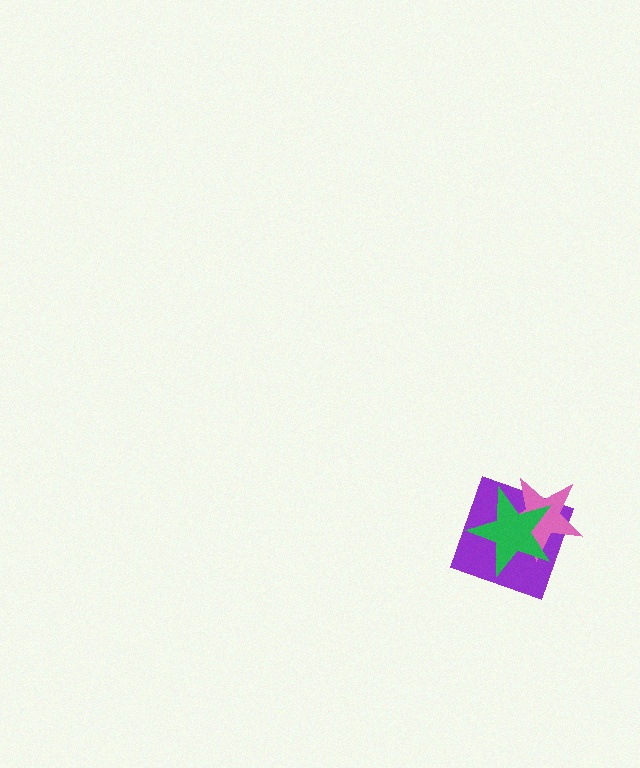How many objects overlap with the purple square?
2 objects overlap with the purple square.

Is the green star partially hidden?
No, no other shape covers it.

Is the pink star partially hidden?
Yes, it is partially covered by another shape.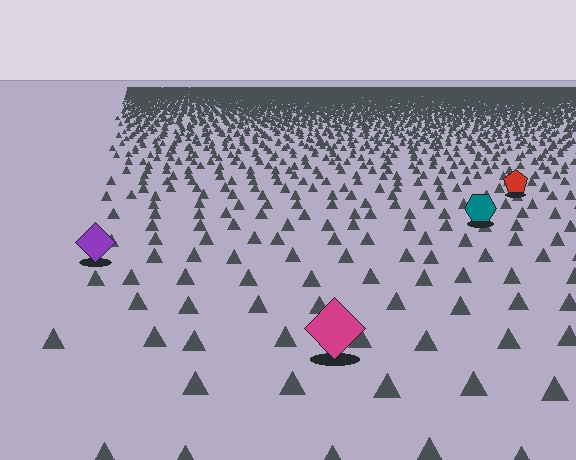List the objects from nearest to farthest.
From nearest to farthest: the magenta diamond, the purple diamond, the teal hexagon, the red pentagon.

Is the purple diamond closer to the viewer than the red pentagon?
Yes. The purple diamond is closer — you can tell from the texture gradient: the ground texture is coarser near it.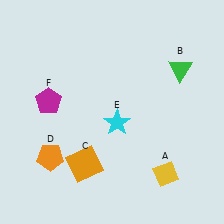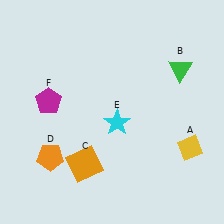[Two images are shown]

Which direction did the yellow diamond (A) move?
The yellow diamond (A) moved up.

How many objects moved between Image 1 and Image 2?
1 object moved between the two images.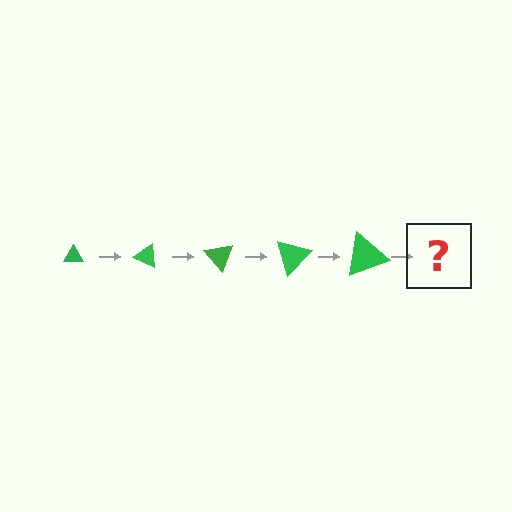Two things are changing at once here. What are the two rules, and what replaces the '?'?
The two rules are that the triangle grows larger each step and it rotates 25 degrees each step. The '?' should be a triangle, larger than the previous one and rotated 125 degrees from the start.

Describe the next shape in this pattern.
It should be a triangle, larger than the previous one and rotated 125 degrees from the start.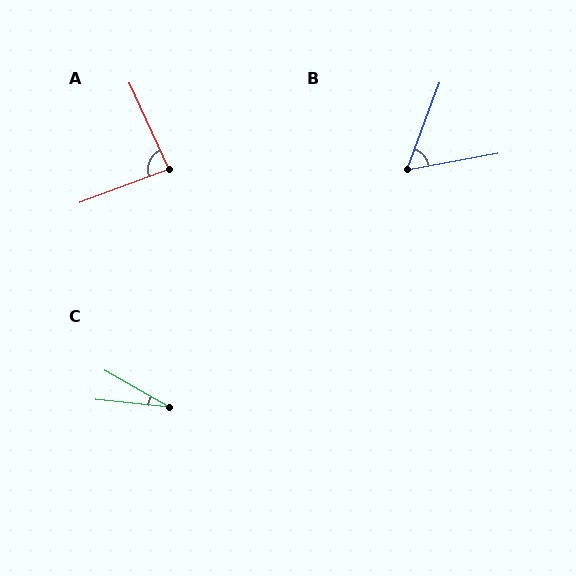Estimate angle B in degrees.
Approximately 59 degrees.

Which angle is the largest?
A, at approximately 86 degrees.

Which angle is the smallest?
C, at approximately 24 degrees.